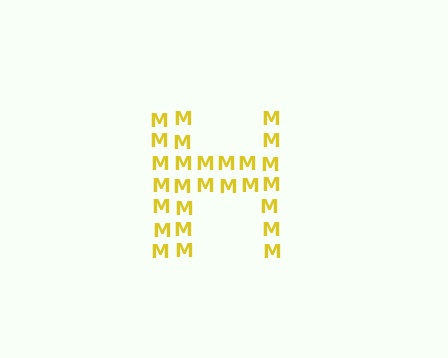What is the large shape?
The large shape is the letter H.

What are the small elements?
The small elements are letter M's.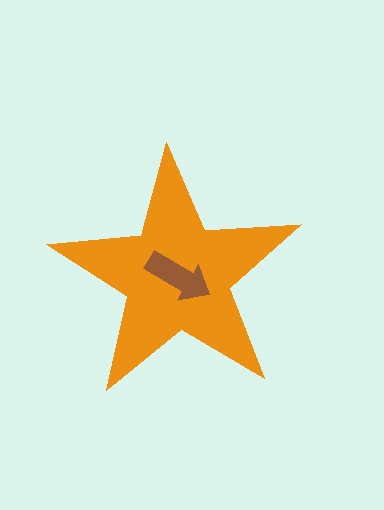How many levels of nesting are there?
2.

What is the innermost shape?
The brown arrow.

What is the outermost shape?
The orange star.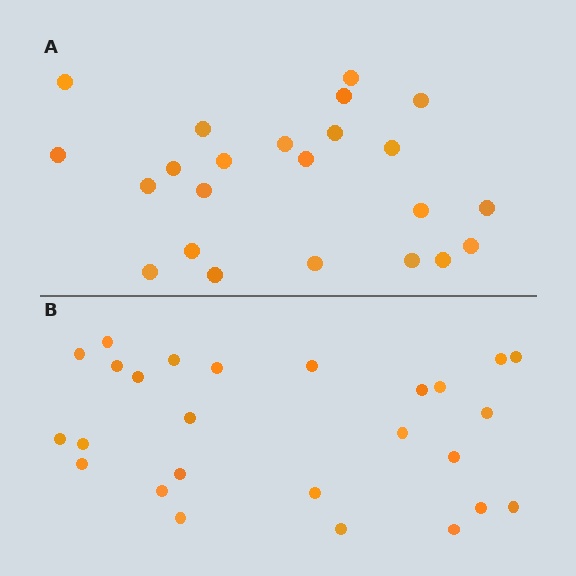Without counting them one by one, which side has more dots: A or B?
Region B (the bottom region) has more dots.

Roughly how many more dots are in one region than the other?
Region B has just a few more — roughly 2 or 3 more dots than region A.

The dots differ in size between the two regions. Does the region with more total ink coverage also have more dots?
No. Region A has more total ink coverage because its dots are larger, but region B actually contains more individual dots. Total area can be misleading — the number of items is what matters here.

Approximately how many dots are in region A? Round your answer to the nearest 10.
About 20 dots. (The exact count is 23, which rounds to 20.)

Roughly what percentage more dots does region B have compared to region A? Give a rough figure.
About 15% more.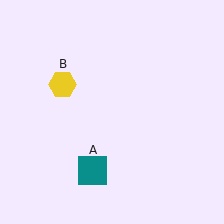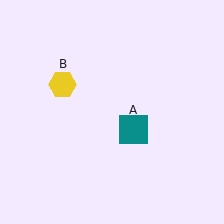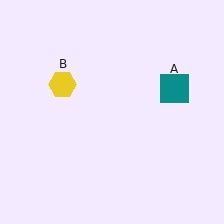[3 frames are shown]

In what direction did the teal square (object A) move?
The teal square (object A) moved up and to the right.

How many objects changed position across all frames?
1 object changed position: teal square (object A).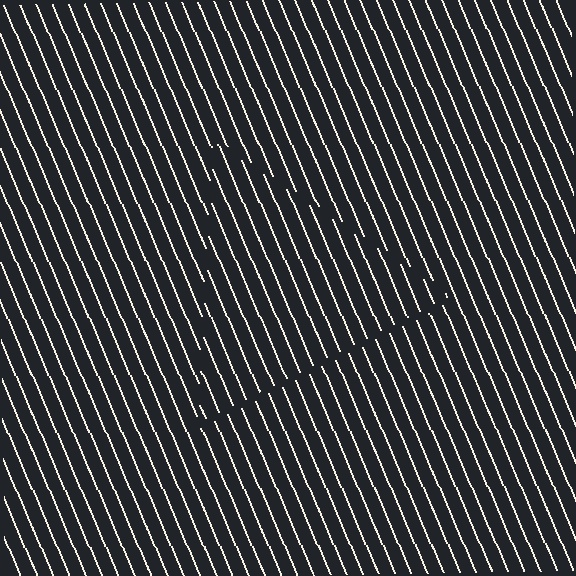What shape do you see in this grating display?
An illusory triangle. The interior of the shape contains the same grating, shifted by half a period — the contour is defined by the phase discontinuity where line-ends from the inner and outer gratings abut.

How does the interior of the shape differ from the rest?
The interior of the shape contains the same grating, shifted by half a period — the contour is defined by the phase discontinuity where line-ends from the inner and outer gratings abut.